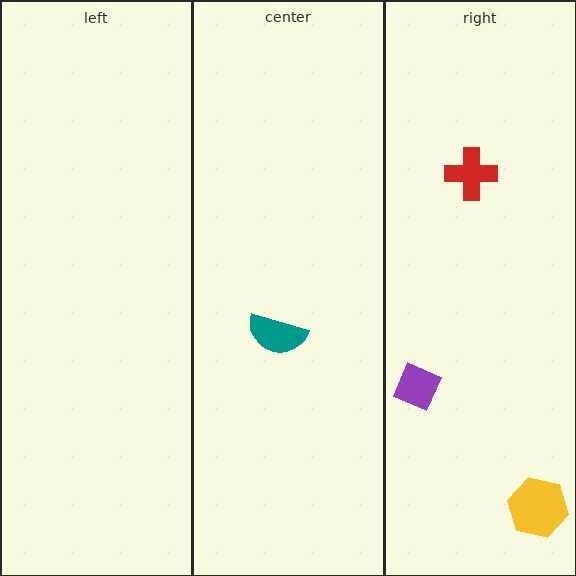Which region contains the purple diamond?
The right region.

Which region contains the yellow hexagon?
The right region.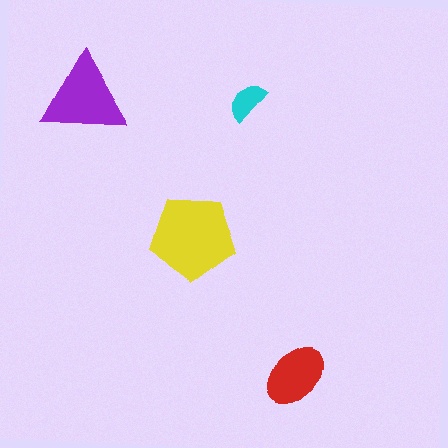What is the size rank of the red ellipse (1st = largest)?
3rd.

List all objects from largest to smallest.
The yellow pentagon, the purple triangle, the red ellipse, the cyan semicircle.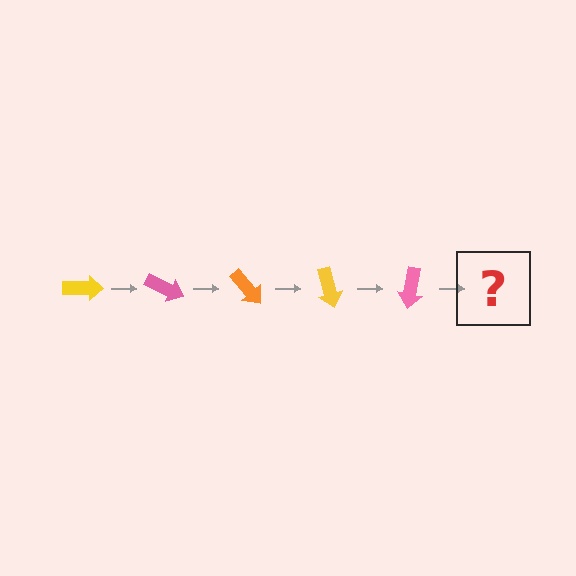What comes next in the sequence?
The next element should be an orange arrow, rotated 125 degrees from the start.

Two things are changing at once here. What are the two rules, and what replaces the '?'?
The two rules are that it rotates 25 degrees each step and the color cycles through yellow, pink, and orange. The '?' should be an orange arrow, rotated 125 degrees from the start.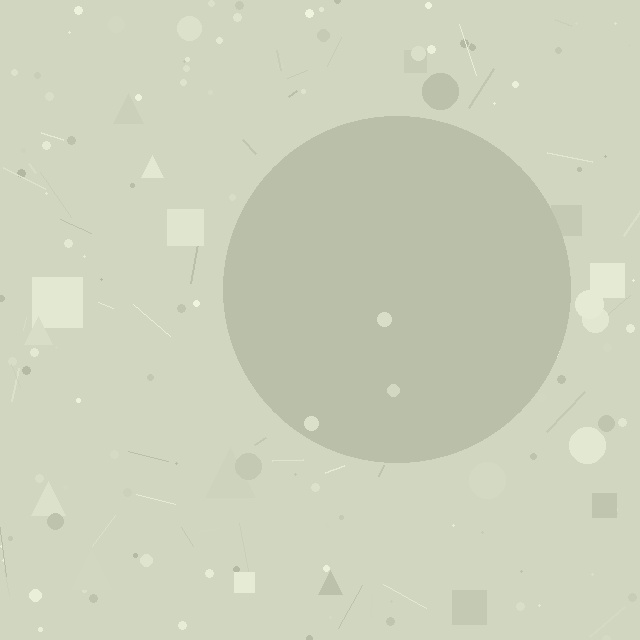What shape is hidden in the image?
A circle is hidden in the image.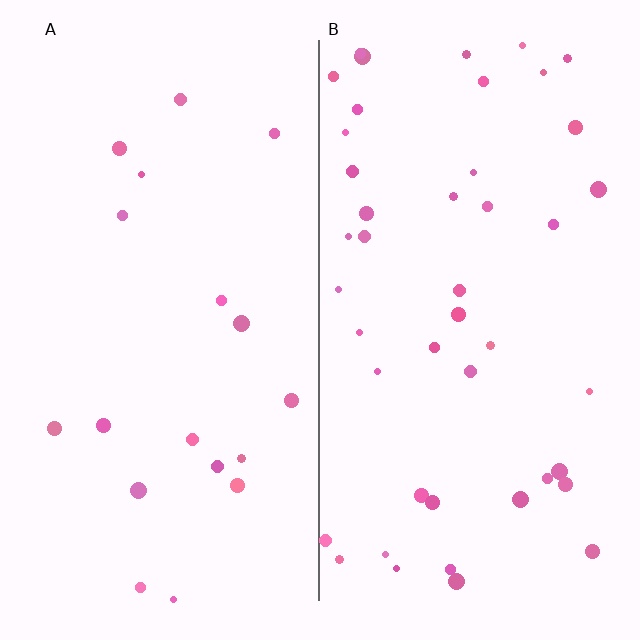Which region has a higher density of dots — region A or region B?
B (the right).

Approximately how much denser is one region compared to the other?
Approximately 2.4× — region B over region A.